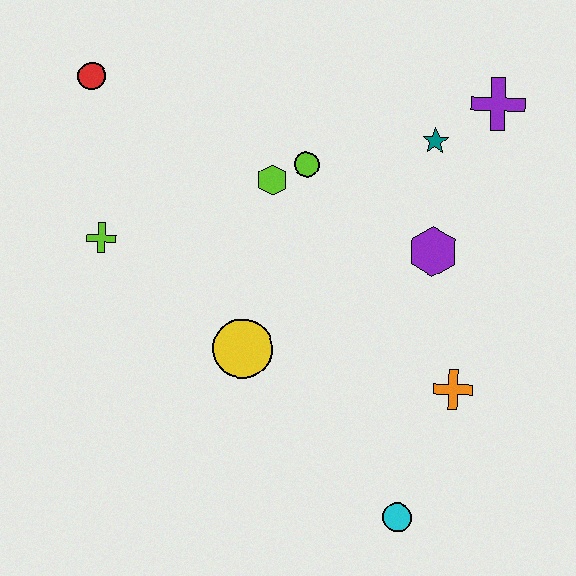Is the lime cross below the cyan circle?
No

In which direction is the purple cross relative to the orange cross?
The purple cross is above the orange cross.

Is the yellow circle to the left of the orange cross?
Yes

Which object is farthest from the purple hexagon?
The red circle is farthest from the purple hexagon.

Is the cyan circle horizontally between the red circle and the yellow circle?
No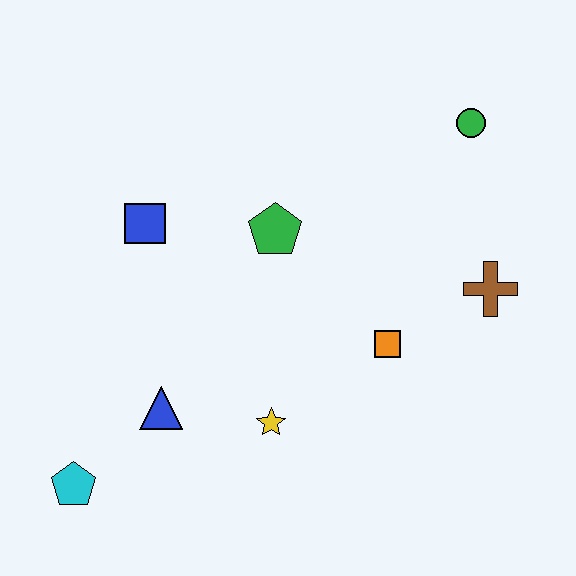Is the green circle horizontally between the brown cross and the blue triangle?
Yes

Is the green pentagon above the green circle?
No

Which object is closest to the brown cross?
The orange square is closest to the brown cross.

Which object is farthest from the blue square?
The brown cross is farthest from the blue square.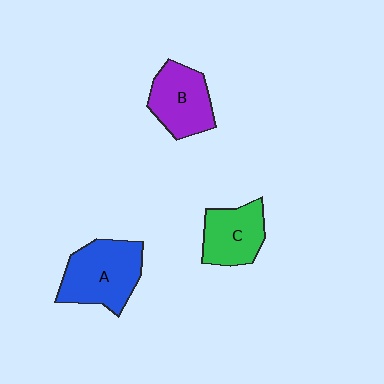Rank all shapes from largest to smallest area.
From largest to smallest: A (blue), B (purple), C (green).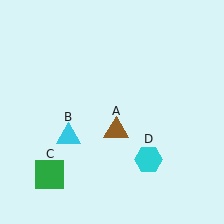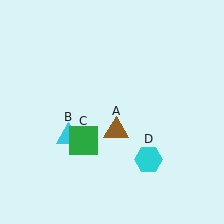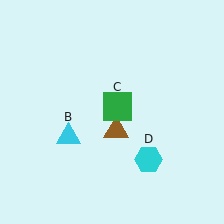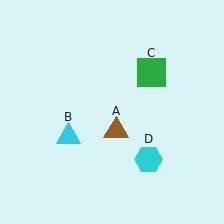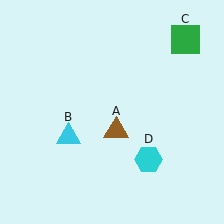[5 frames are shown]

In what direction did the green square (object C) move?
The green square (object C) moved up and to the right.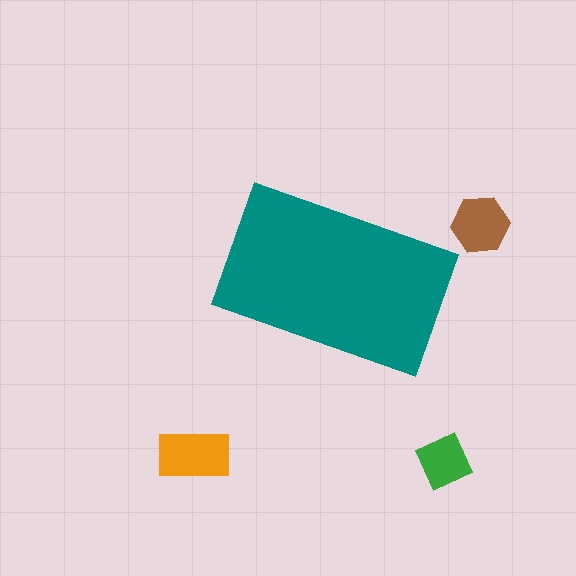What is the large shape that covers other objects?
A teal rectangle.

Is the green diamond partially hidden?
No, the green diamond is fully visible.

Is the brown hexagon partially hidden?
No, the brown hexagon is fully visible.